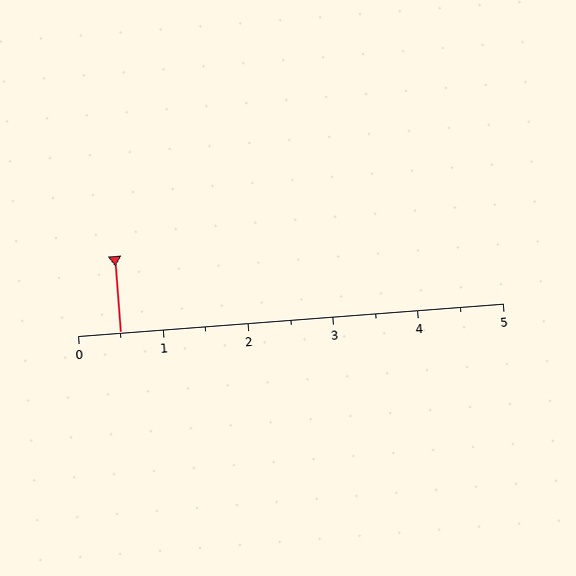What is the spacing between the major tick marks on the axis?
The major ticks are spaced 1 apart.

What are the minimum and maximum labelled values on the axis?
The axis runs from 0 to 5.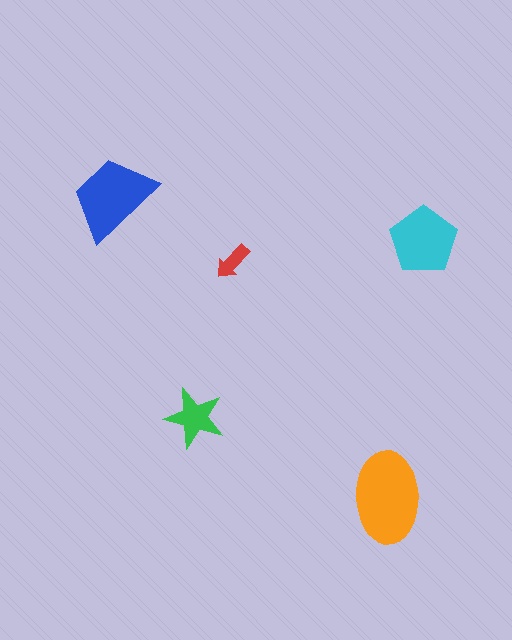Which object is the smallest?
The red arrow.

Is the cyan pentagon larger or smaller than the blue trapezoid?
Smaller.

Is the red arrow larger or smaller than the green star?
Smaller.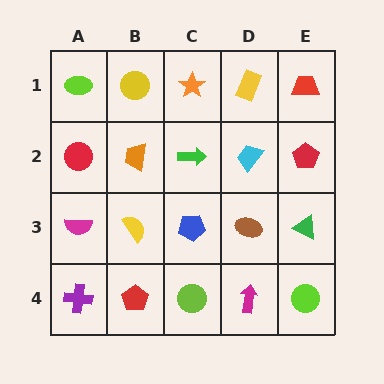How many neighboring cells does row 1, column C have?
3.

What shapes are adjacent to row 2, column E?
A red trapezoid (row 1, column E), a green triangle (row 3, column E), a cyan trapezoid (row 2, column D).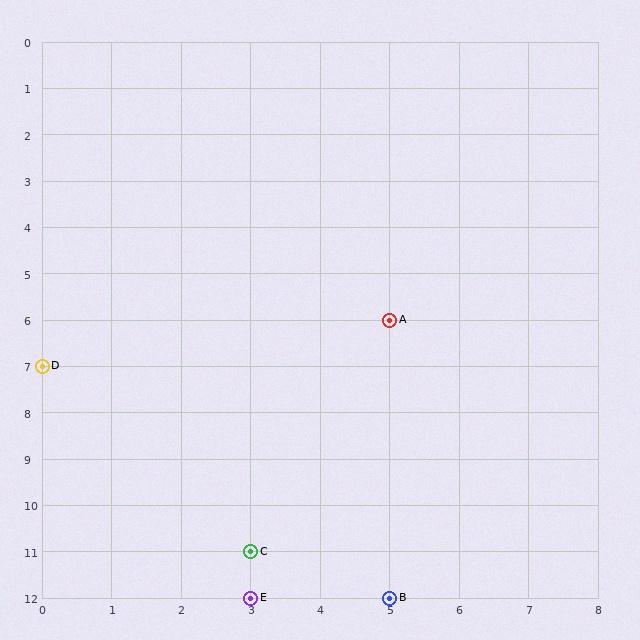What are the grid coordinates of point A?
Point A is at grid coordinates (5, 6).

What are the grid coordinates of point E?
Point E is at grid coordinates (3, 12).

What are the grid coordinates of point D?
Point D is at grid coordinates (0, 7).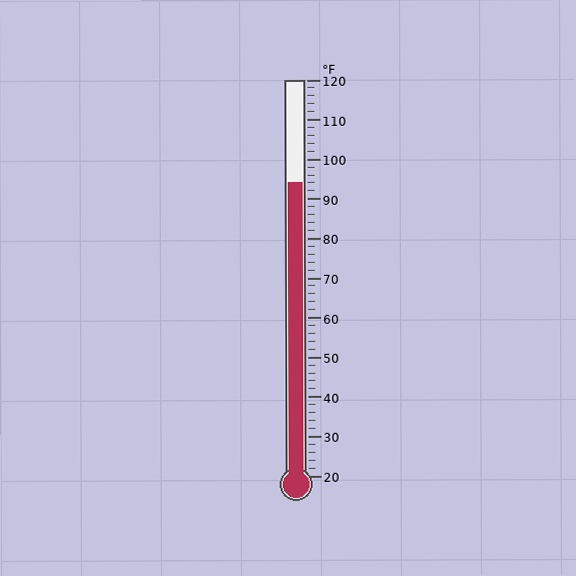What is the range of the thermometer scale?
The thermometer scale ranges from 20°F to 120°F.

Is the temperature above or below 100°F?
The temperature is below 100°F.